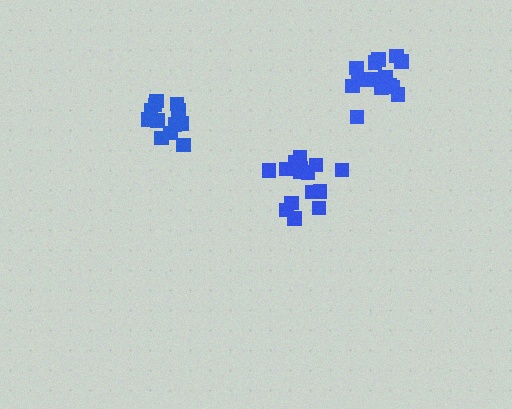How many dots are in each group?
Group 1: 12 dots, Group 2: 15 dots, Group 3: 16 dots (43 total).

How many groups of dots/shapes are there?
There are 3 groups.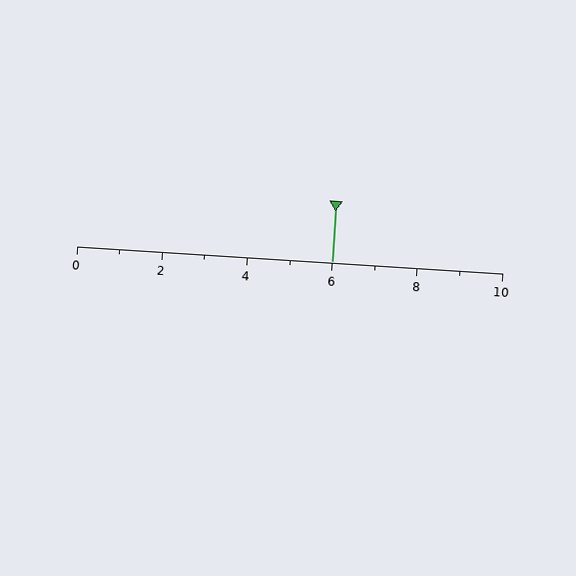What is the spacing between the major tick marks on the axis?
The major ticks are spaced 2 apart.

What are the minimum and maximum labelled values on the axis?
The axis runs from 0 to 10.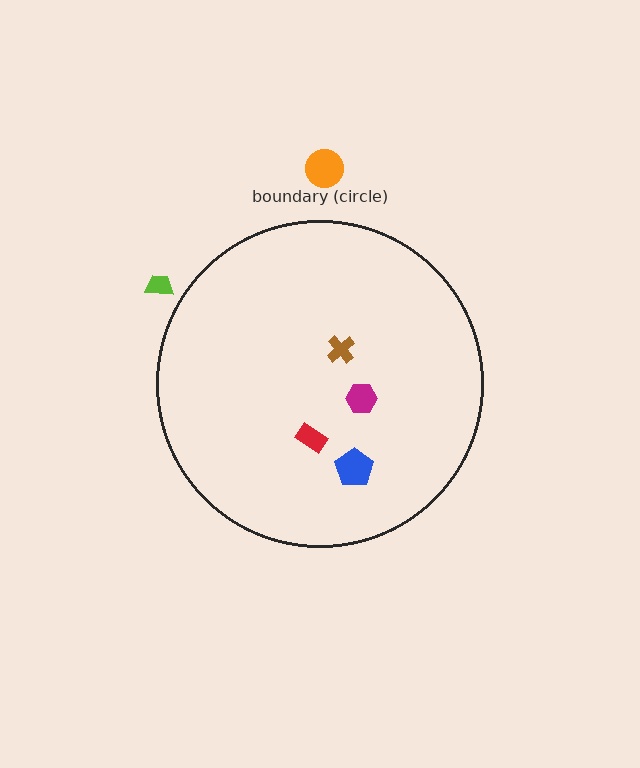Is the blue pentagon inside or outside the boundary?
Inside.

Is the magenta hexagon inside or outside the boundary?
Inside.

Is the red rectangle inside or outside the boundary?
Inside.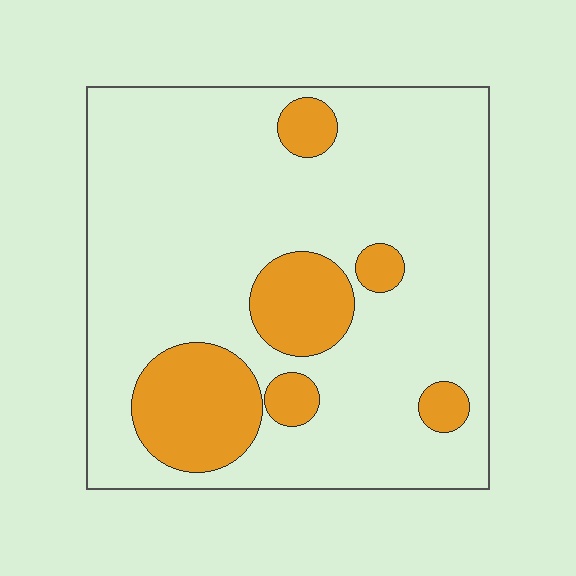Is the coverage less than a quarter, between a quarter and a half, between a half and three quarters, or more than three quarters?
Less than a quarter.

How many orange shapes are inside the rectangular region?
6.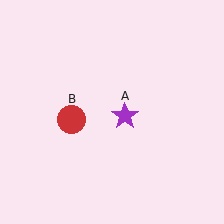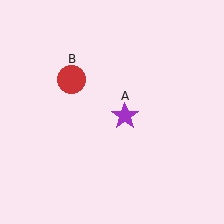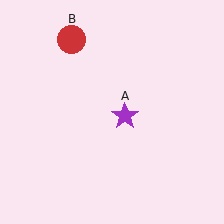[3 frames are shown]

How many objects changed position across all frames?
1 object changed position: red circle (object B).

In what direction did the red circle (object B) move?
The red circle (object B) moved up.